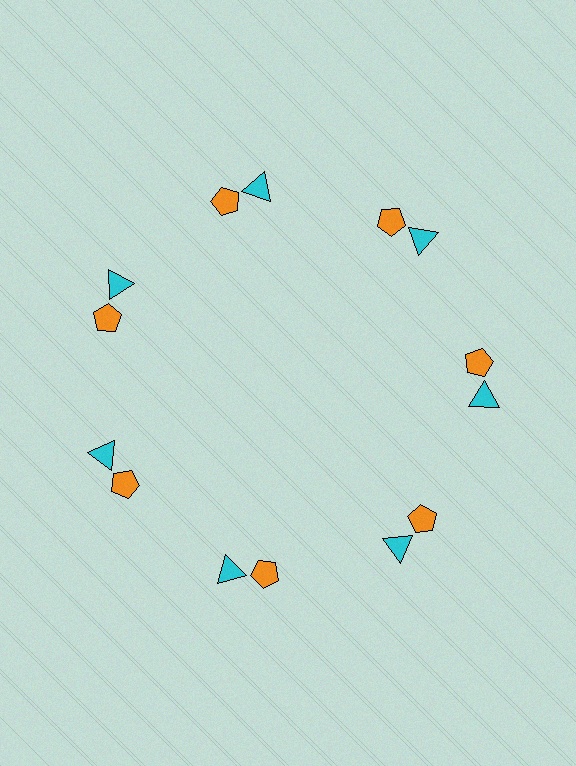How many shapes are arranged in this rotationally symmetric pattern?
There are 14 shapes, arranged in 7 groups of 2.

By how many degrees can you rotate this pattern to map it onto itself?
The pattern maps onto itself every 51 degrees of rotation.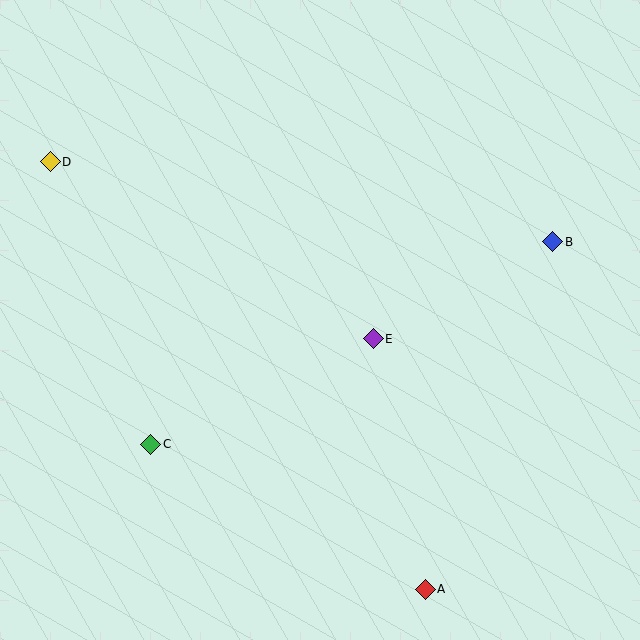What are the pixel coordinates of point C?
Point C is at (151, 444).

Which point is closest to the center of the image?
Point E at (373, 339) is closest to the center.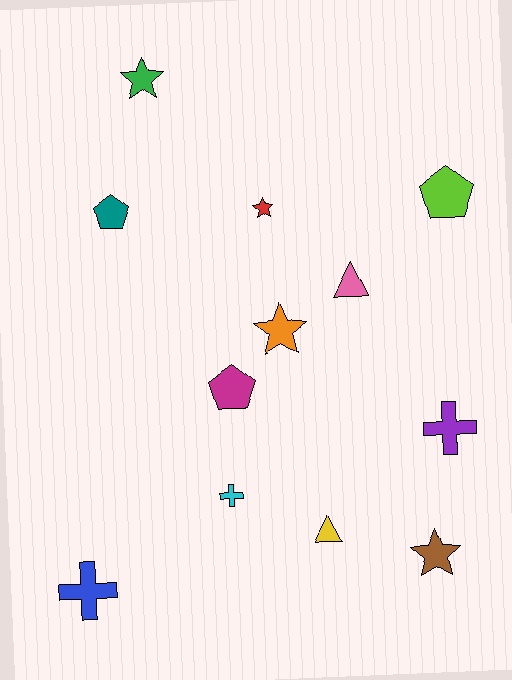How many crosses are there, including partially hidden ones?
There are 3 crosses.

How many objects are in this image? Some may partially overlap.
There are 12 objects.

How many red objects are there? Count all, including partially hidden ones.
There is 1 red object.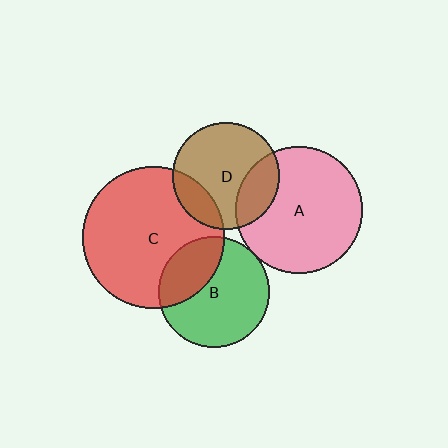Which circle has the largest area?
Circle C (red).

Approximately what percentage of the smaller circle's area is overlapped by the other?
Approximately 5%.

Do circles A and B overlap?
Yes.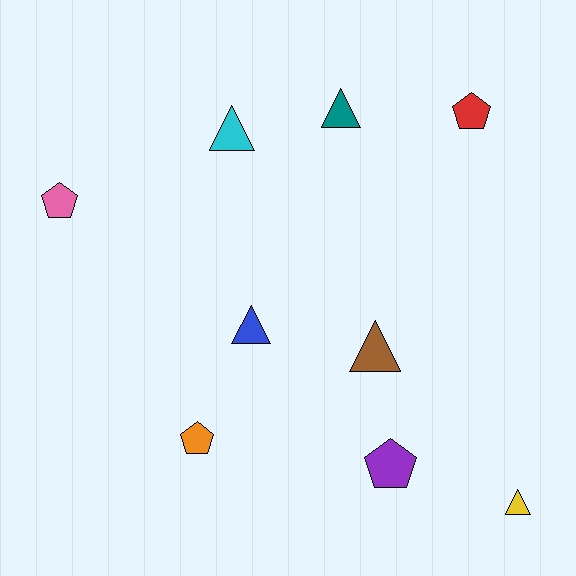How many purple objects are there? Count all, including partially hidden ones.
There is 1 purple object.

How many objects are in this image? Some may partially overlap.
There are 9 objects.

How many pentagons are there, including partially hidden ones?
There are 4 pentagons.